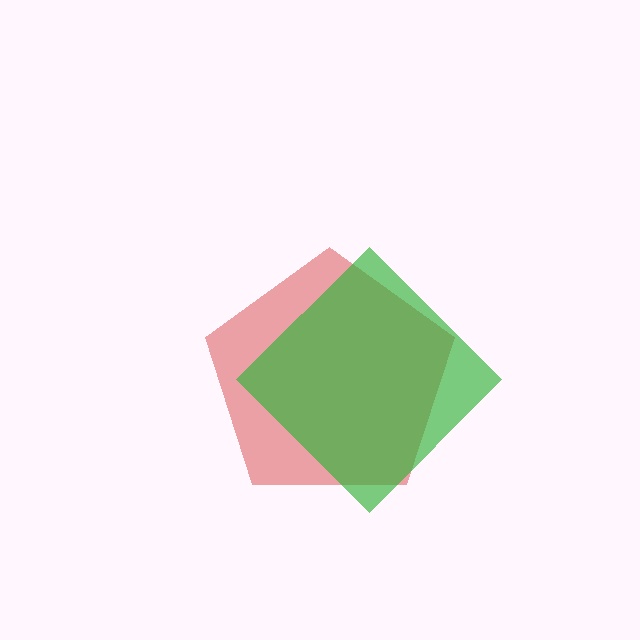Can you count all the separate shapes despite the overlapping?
Yes, there are 2 separate shapes.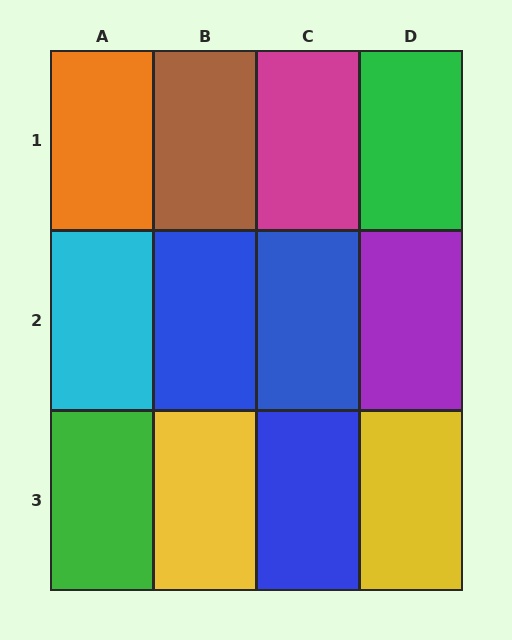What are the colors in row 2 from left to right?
Cyan, blue, blue, purple.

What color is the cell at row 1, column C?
Magenta.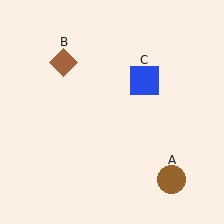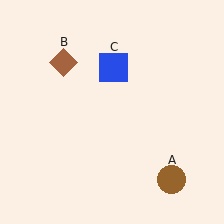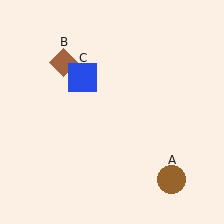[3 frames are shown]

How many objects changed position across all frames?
1 object changed position: blue square (object C).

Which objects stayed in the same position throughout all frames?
Brown circle (object A) and brown diamond (object B) remained stationary.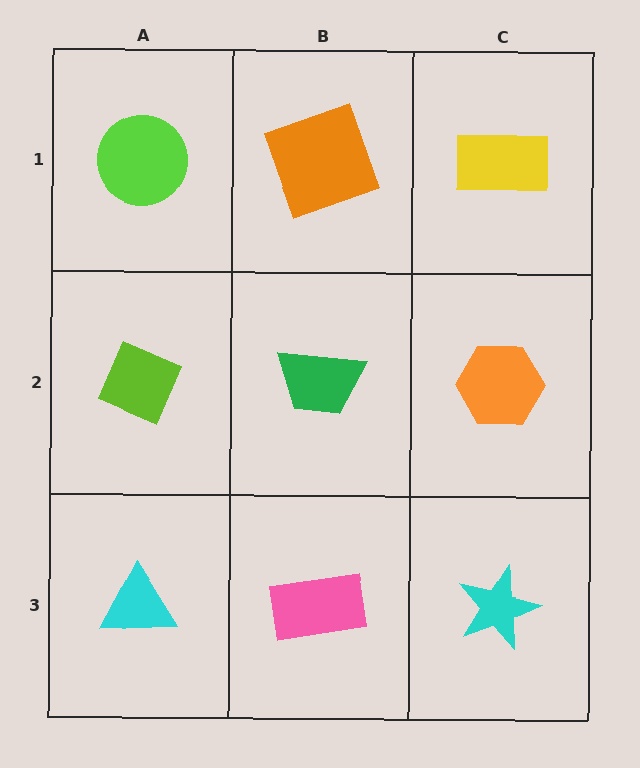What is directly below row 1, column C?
An orange hexagon.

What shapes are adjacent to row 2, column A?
A lime circle (row 1, column A), a cyan triangle (row 3, column A), a green trapezoid (row 2, column B).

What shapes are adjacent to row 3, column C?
An orange hexagon (row 2, column C), a pink rectangle (row 3, column B).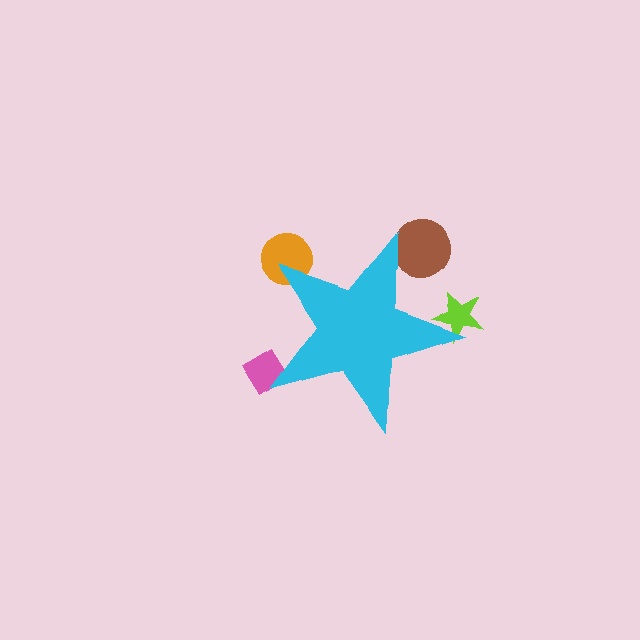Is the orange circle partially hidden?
Yes, the orange circle is partially hidden behind the cyan star.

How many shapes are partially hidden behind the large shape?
4 shapes are partially hidden.